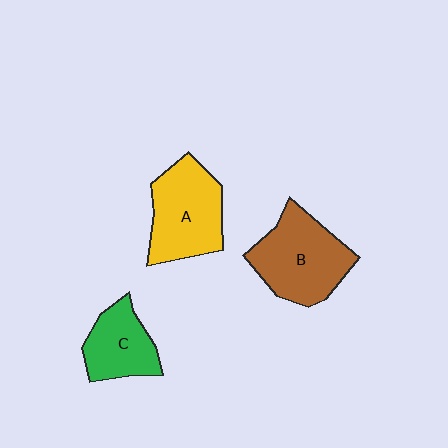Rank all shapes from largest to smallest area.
From largest to smallest: B (brown), A (yellow), C (green).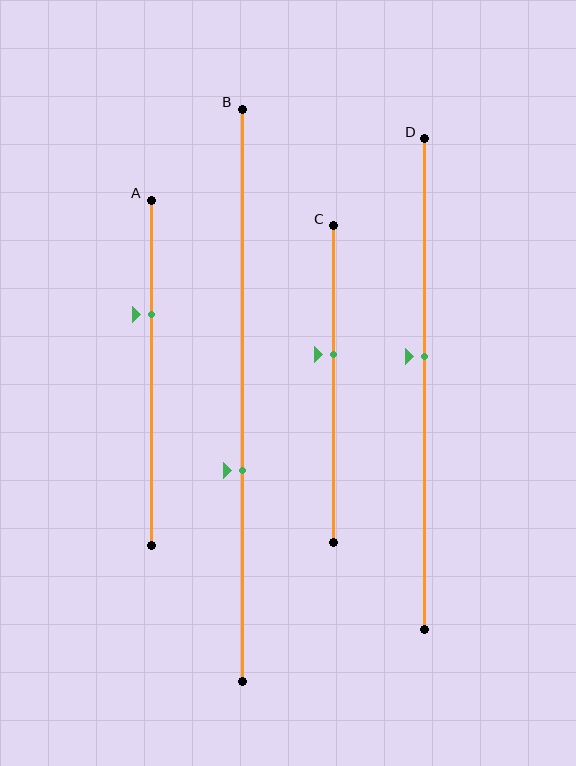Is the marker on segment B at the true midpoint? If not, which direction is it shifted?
No, the marker on segment B is shifted downward by about 13% of the segment length.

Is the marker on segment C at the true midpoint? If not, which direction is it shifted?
No, the marker on segment C is shifted upward by about 9% of the segment length.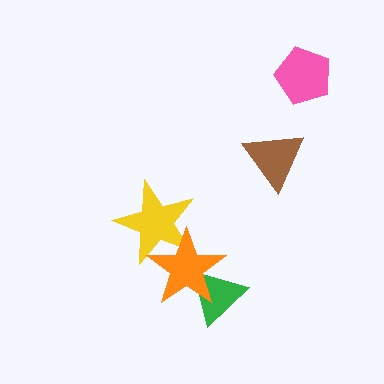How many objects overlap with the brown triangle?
0 objects overlap with the brown triangle.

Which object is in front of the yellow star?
The orange star is in front of the yellow star.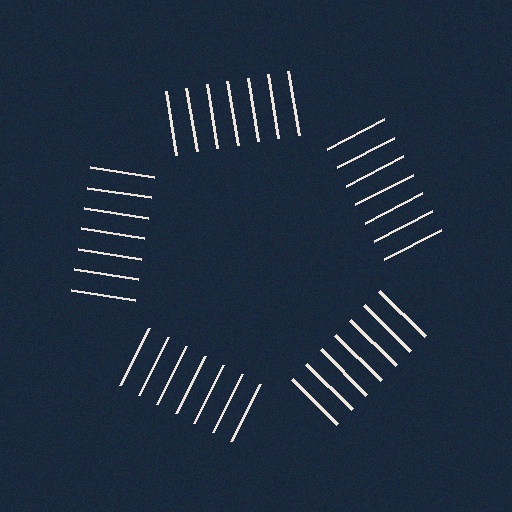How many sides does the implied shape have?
5 sides — the line-ends trace a pentagon.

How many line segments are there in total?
35 — 7 along each of the 5 edges.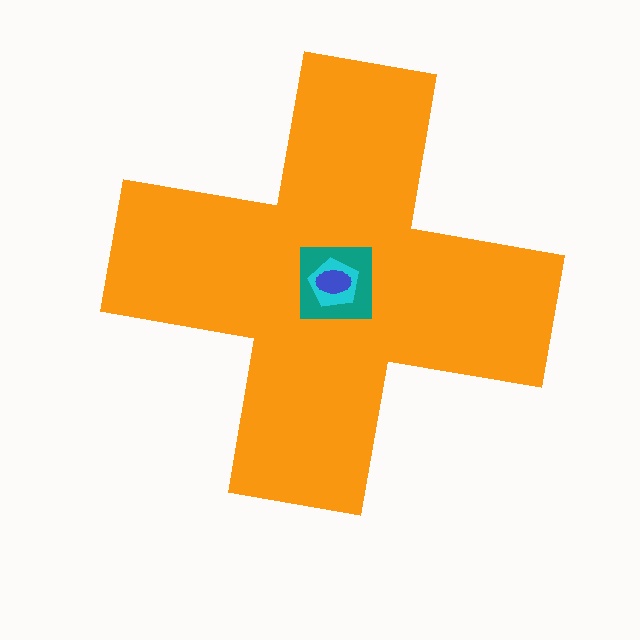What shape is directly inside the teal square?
The cyan pentagon.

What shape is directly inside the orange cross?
The teal square.